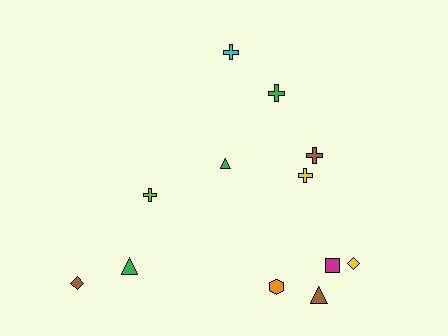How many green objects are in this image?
There are 3 green objects.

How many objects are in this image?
There are 12 objects.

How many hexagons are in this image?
There is 1 hexagon.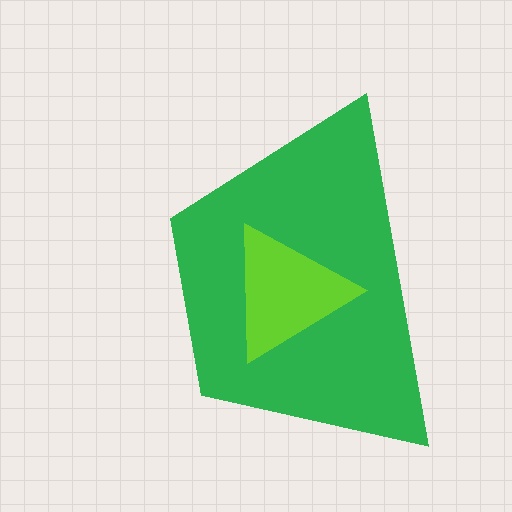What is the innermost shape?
The lime triangle.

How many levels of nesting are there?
2.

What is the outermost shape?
The green trapezoid.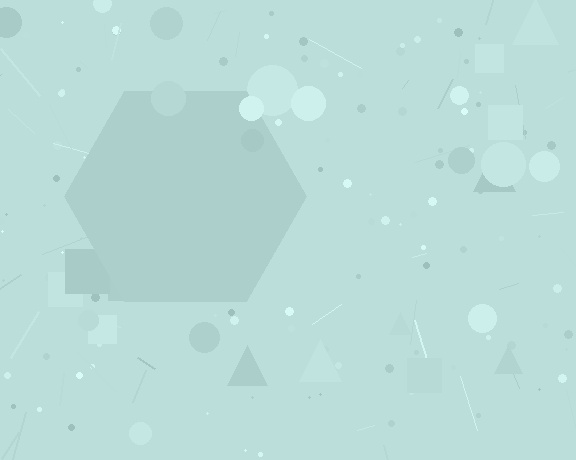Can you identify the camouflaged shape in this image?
The camouflaged shape is a hexagon.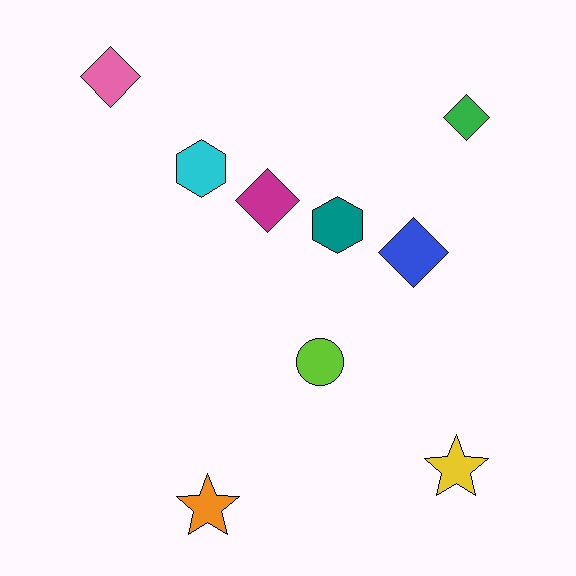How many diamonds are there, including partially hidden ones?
There are 4 diamonds.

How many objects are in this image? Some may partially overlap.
There are 9 objects.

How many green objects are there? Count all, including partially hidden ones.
There is 1 green object.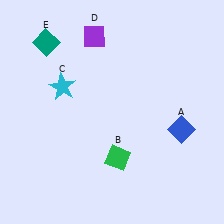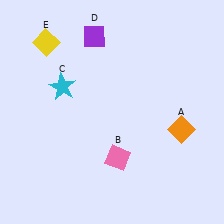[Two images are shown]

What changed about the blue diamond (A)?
In Image 1, A is blue. In Image 2, it changed to orange.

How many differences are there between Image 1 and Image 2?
There are 3 differences between the two images.